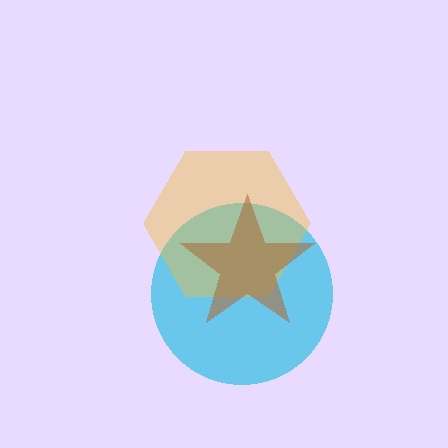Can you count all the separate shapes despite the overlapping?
Yes, there are 3 separate shapes.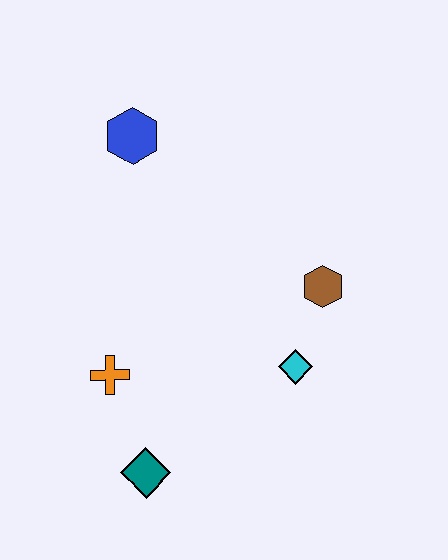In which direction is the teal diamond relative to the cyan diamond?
The teal diamond is to the left of the cyan diamond.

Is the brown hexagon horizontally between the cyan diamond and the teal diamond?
No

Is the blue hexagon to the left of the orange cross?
No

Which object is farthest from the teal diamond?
The blue hexagon is farthest from the teal diamond.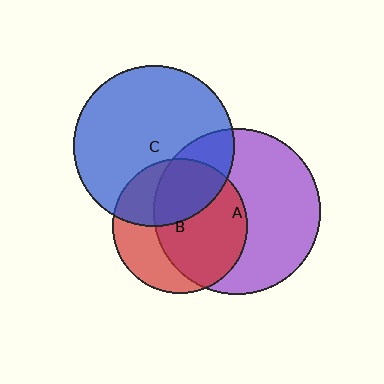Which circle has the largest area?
Circle A (purple).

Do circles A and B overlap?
Yes.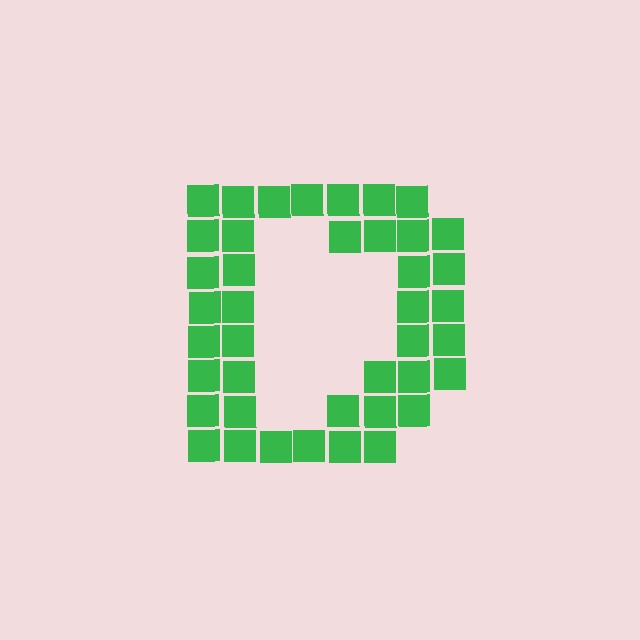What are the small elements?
The small elements are squares.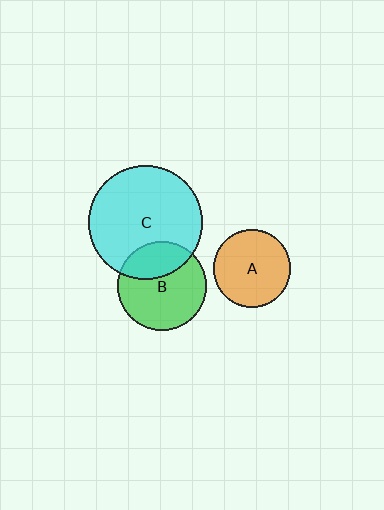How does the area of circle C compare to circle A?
Approximately 2.2 times.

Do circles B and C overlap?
Yes.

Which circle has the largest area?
Circle C (cyan).